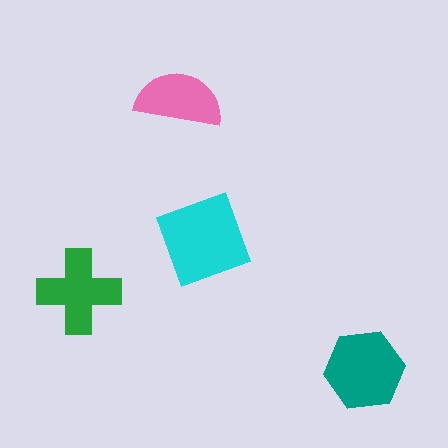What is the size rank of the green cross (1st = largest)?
3rd.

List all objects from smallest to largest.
The pink semicircle, the green cross, the teal hexagon, the cyan diamond.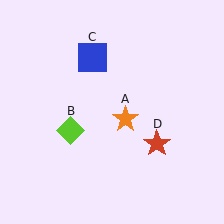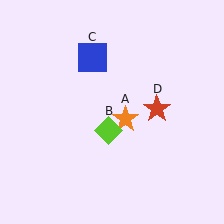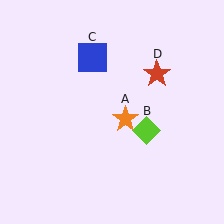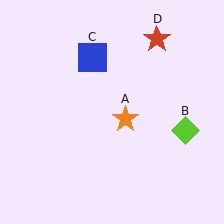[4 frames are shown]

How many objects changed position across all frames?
2 objects changed position: lime diamond (object B), red star (object D).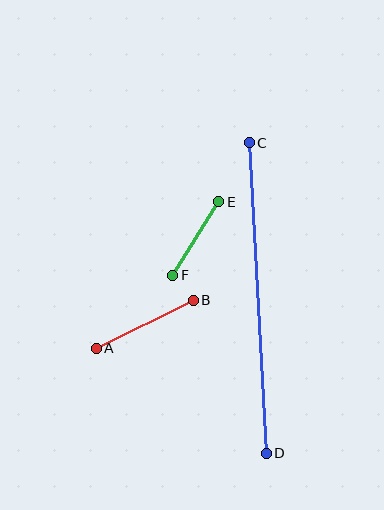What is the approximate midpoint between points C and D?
The midpoint is at approximately (258, 298) pixels.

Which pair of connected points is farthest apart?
Points C and D are farthest apart.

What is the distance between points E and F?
The distance is approximately 87 pixels.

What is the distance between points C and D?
The distance is approximately 311 pixels.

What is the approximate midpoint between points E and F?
The midpoint is at approximately (196, 239) pixels.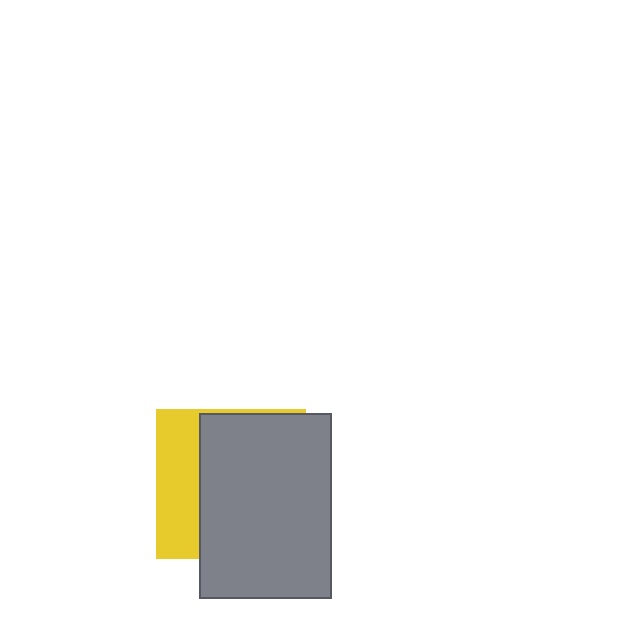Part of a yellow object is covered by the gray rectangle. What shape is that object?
It is a square.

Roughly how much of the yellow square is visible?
A small part of it is visible (roughly 31%).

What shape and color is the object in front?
The object in front is a gray rectangle.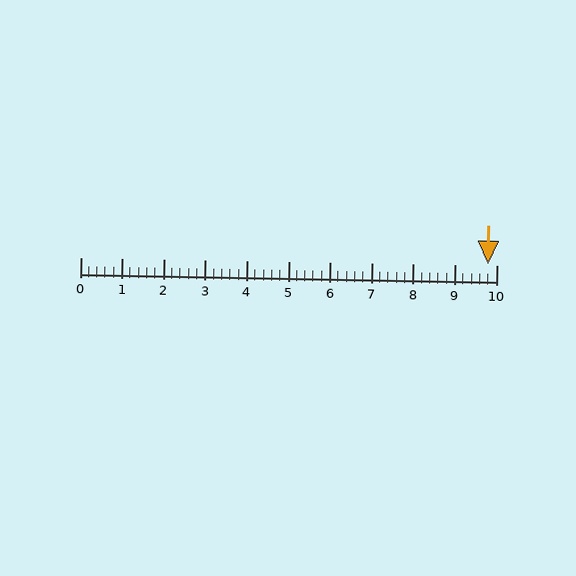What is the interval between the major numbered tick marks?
The major tick marks are spaced 1 units apart.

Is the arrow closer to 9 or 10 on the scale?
The arrow is closer to 10.